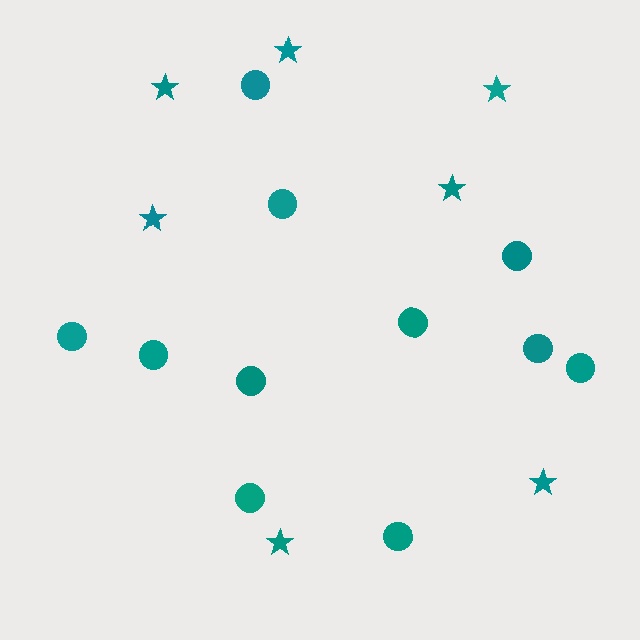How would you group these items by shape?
There are 2 groups: one group of circles (11) and one group of stars (7).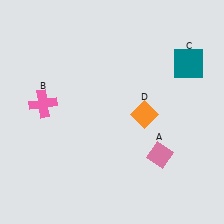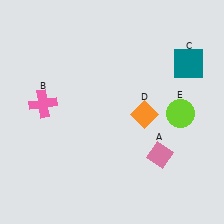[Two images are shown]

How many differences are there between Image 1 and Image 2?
There is 1 difference between the two images.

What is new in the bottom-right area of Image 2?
A lime circle (E) was added in the bottom-right area of Image 2.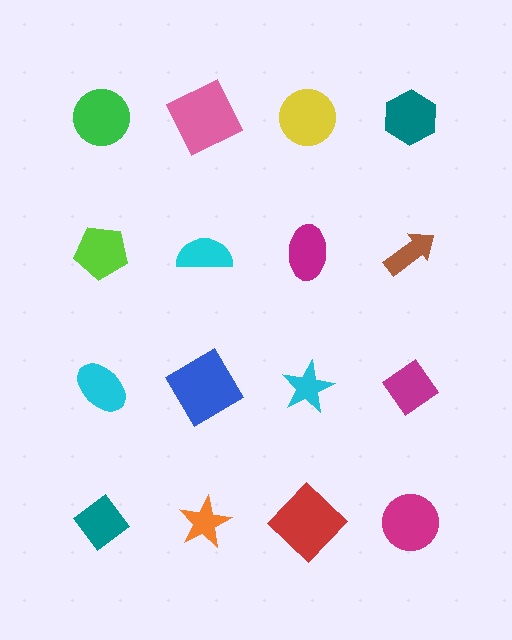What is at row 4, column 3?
A red diamond.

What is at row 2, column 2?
A cyan semicircle.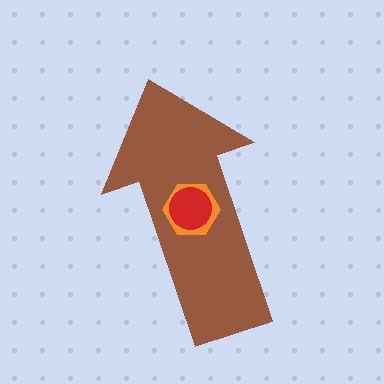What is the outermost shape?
The brown arrow.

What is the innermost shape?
The red circle.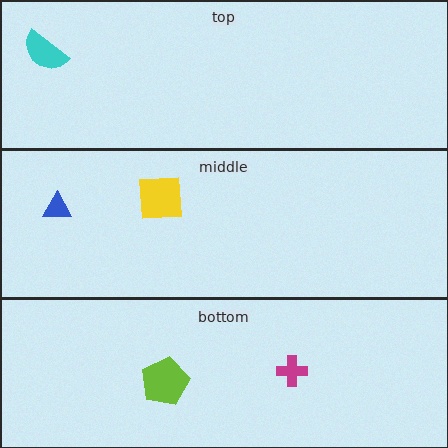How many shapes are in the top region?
1.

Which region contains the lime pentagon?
The bottom region.